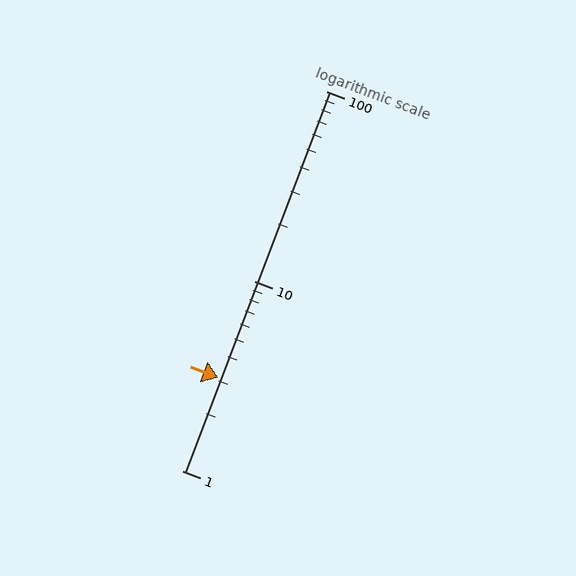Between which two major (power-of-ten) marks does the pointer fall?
The pointer is between 1 and 10.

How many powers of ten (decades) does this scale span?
The scale spans 2 decades, from 1 to 100.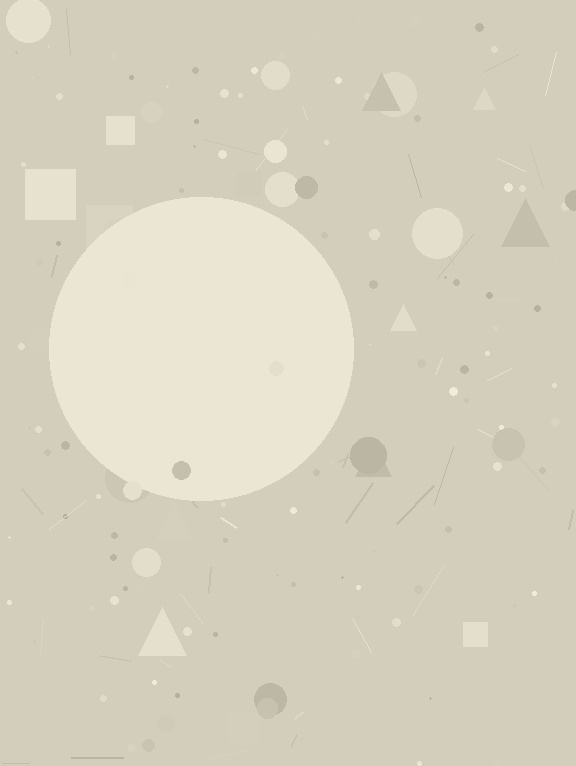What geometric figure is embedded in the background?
A circle is embedded in the background.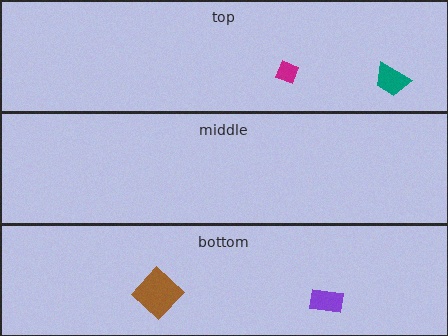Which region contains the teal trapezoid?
The top region.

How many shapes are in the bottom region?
2.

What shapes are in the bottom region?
The purple rectangle, the brown diamond.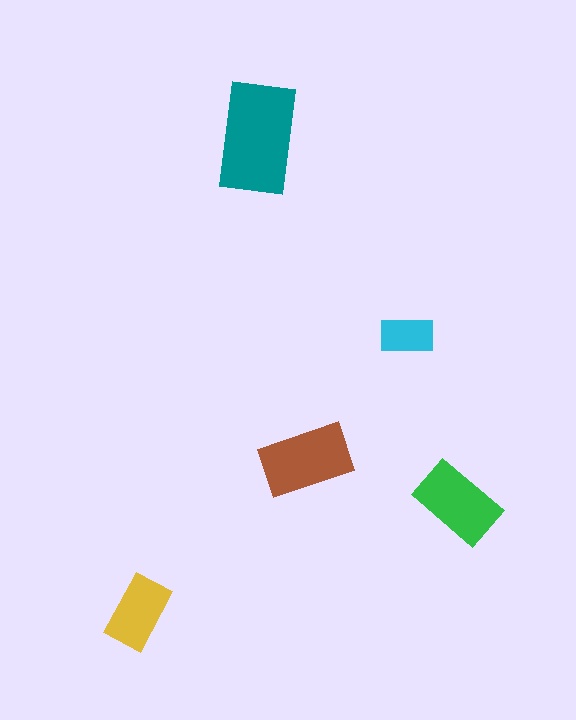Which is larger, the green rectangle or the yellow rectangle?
The green one.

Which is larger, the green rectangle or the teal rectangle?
The teal one.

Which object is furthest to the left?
The yellow rectangle is leftmost.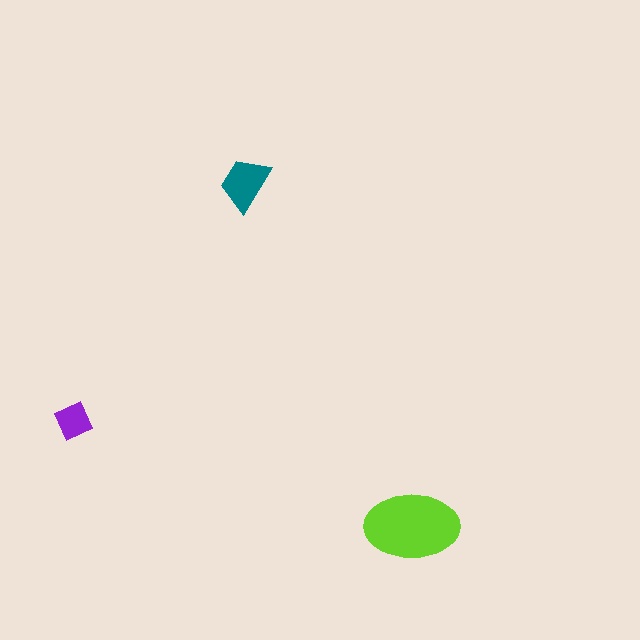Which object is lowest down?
The lime ellipse is bottommost.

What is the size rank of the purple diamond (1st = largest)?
3rd.